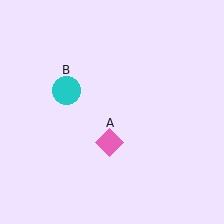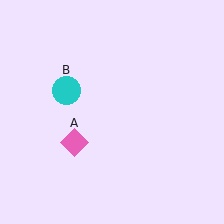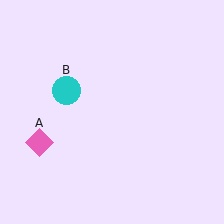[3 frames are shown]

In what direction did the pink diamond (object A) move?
The pink diamond (object A) moved left.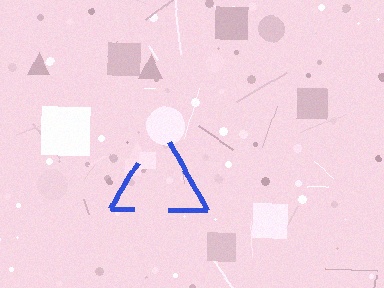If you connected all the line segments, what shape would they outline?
They would outline a triangle.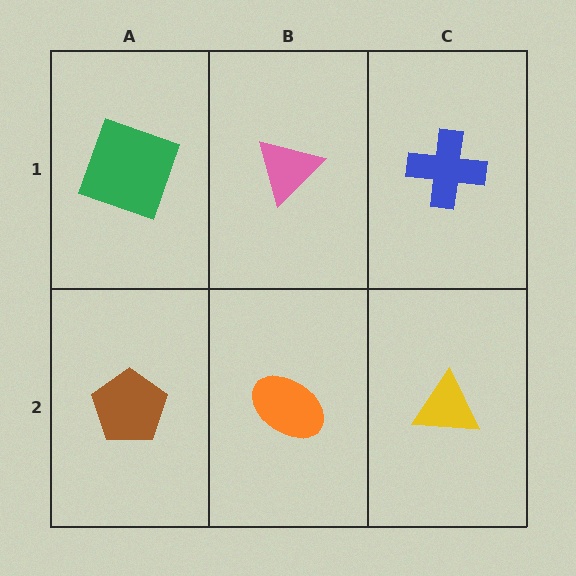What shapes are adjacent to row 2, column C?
A blue cross (row 1, column C), an orange ellipse (row 2, column B).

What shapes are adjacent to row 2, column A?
A green square (row 1, column A), an orange ellipse (row 2, column B).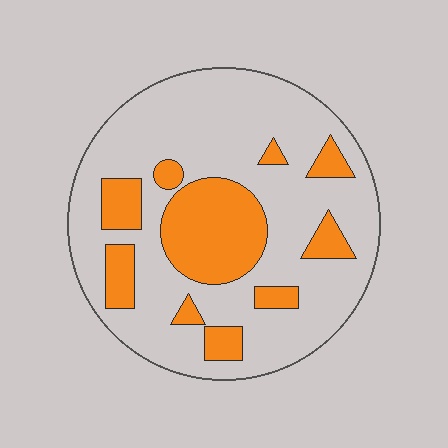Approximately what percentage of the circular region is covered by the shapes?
Approximately 25%.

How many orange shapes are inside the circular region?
10.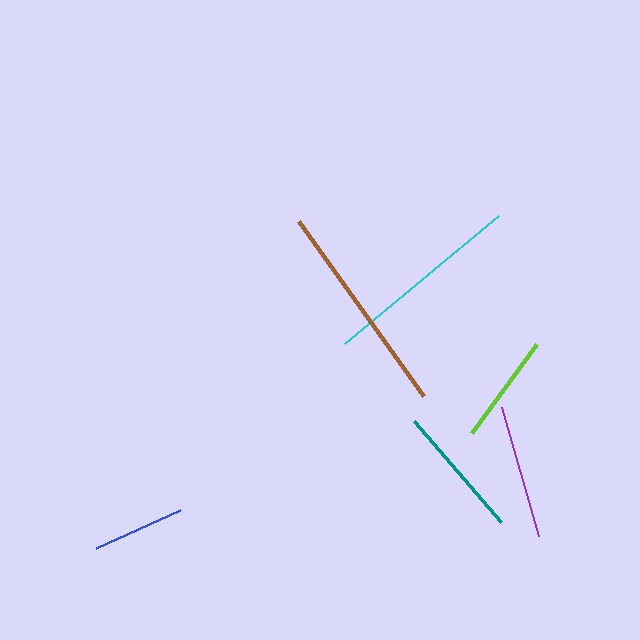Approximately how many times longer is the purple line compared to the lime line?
The purple line is approximately 1.2 times the length of the lime line.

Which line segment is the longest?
The brown line is the longest at approximately 215 pixels.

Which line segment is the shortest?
The blue line is the shortest at approximately 93 pixels.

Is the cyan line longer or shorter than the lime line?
The cyan line is longer than the lime line.